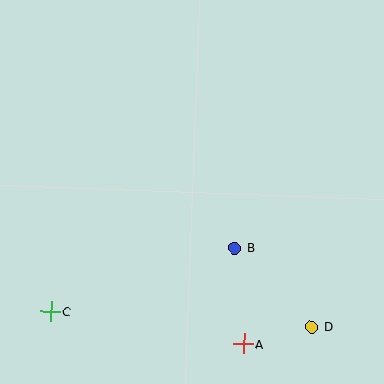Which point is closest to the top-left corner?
Point C is closest to the top-left corner.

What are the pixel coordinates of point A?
Point A is at (244, 344).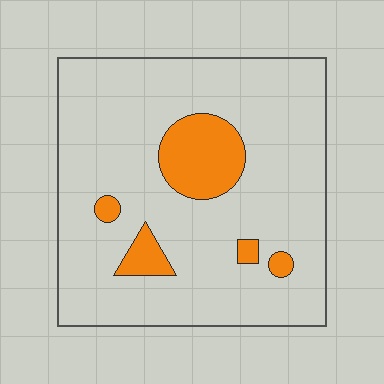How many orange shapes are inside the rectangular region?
5.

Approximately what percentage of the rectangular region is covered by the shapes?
Approximately 15%.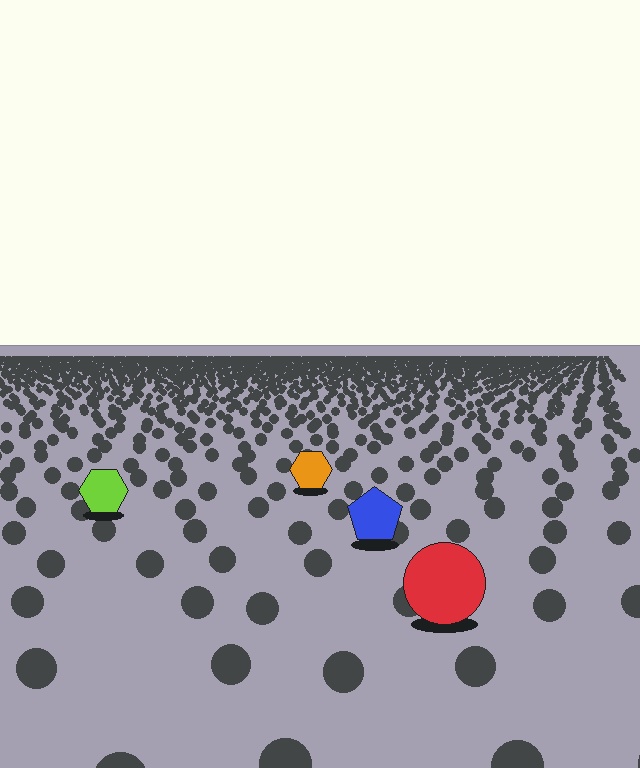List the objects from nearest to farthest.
From nearest to farthest: the red circle, the blue pentagon, the lime hexagon, the orange hexagon.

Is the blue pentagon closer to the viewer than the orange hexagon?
Yes. The blue pentagon is closer — you can tell from the texture gradient: the ground texture is coarser near it.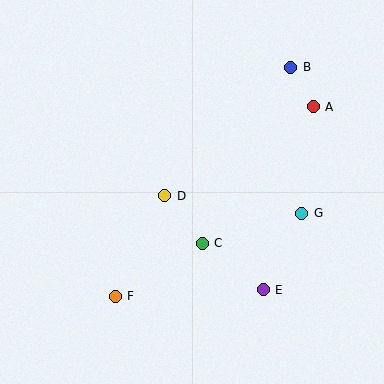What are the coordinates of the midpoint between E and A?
The midpoint between E and A is at (288, 198).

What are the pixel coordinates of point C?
Point C is at (202, 243).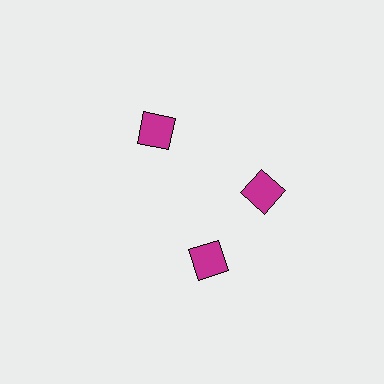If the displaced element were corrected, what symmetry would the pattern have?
It would have 3-fold rotational symmetry — the pattern would map onto itself every 120 degrees.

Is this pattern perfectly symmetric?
No. The 3 magenta diamonds are arranged in a ring, but one element near the 7 o'clock position is rotated out of alignment along the ring, breaking the 3-fold rotational symmetry.